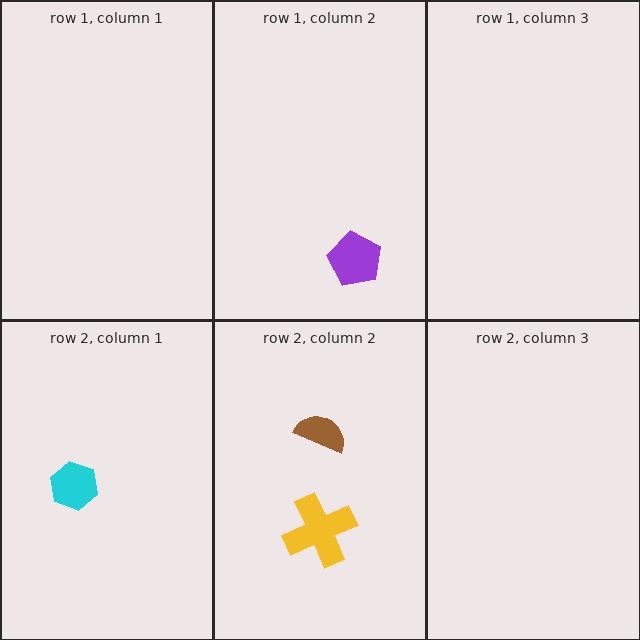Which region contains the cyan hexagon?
The row 2, column 1 region.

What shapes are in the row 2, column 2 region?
The yellow cross, the brown semicircle.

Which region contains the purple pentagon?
The row 1, column 2 region.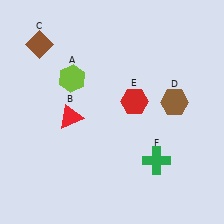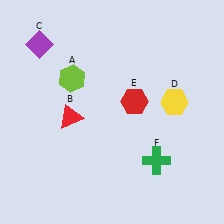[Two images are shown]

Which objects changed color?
C changed from brown to purple. D changed from brown to yellow.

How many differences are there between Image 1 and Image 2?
There are 2 differences between the two images.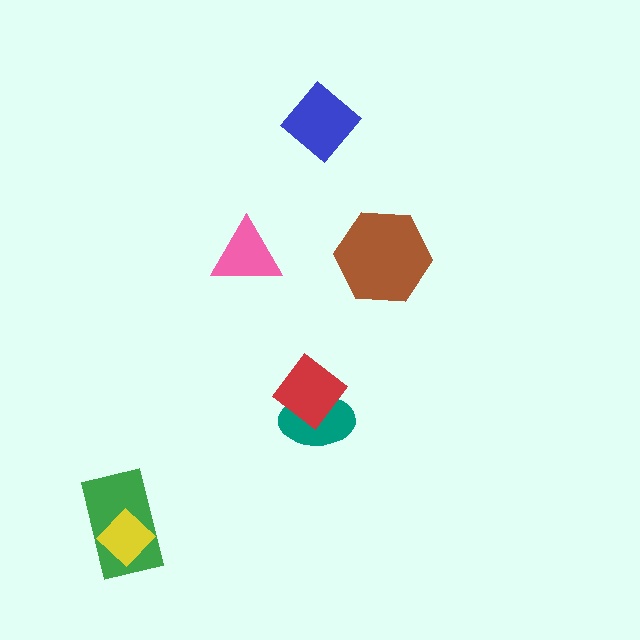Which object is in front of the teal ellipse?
The red diamond is in front of the teal ellipse.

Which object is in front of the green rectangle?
The yellow diamond is in front of the green rectangle.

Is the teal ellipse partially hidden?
Yes, it is partially covered by another shape.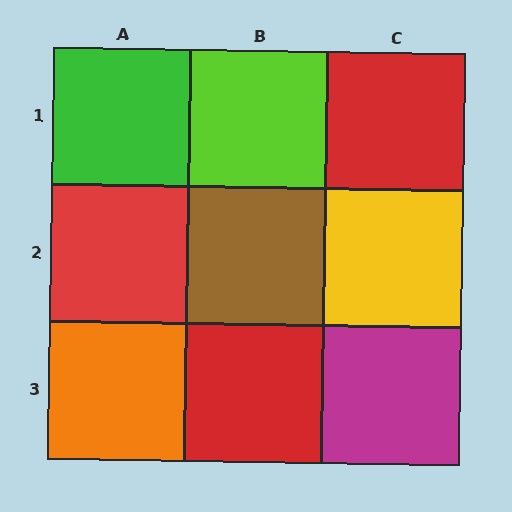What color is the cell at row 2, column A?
Red.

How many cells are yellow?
1 cell is yellow.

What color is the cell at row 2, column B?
Brown.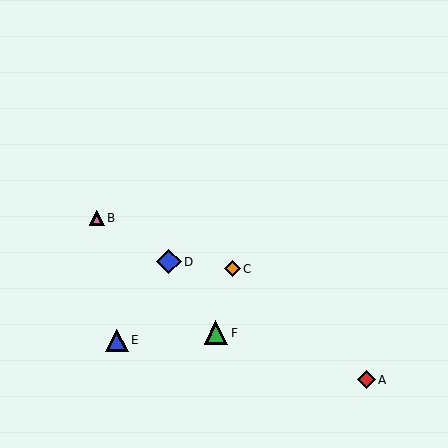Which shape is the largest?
The blue diamond (labeled D) is the largest.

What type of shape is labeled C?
Shape C is an orange diamond.